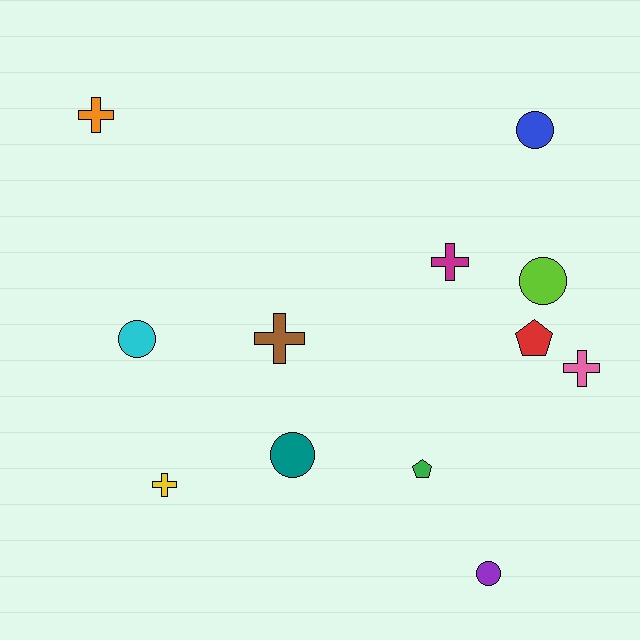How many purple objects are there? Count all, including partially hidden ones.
There is 1 purple object.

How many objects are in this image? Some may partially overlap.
There are 12 objects.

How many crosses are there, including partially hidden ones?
There are 5 crosses.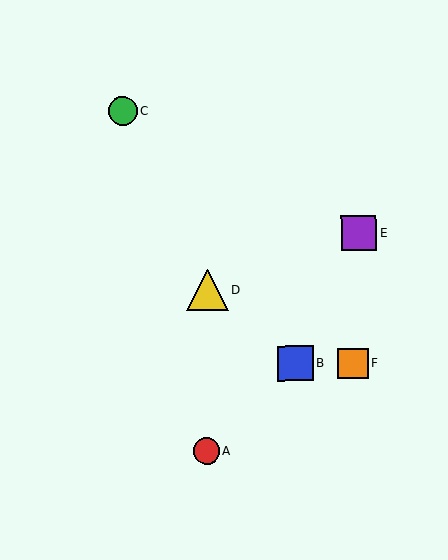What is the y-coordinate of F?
Object F is at y≈363.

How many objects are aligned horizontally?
2 objects (B, F) are aligned horizontally.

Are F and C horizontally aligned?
No, F is at y≈363 and C is at y≈111.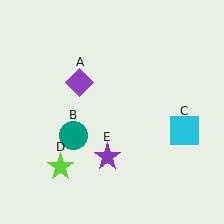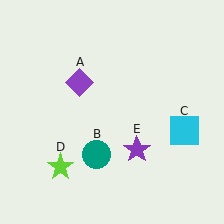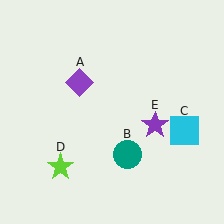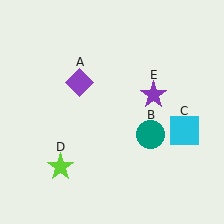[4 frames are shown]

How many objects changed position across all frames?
2 objects changed position: teal circle (object B), purple star (object E).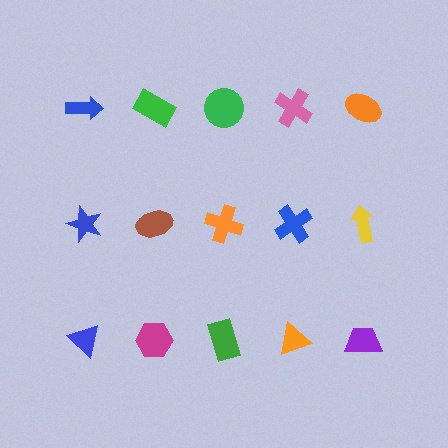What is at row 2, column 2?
A brown ellipse.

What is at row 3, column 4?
An orange triangle.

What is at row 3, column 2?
A magenta hexagon.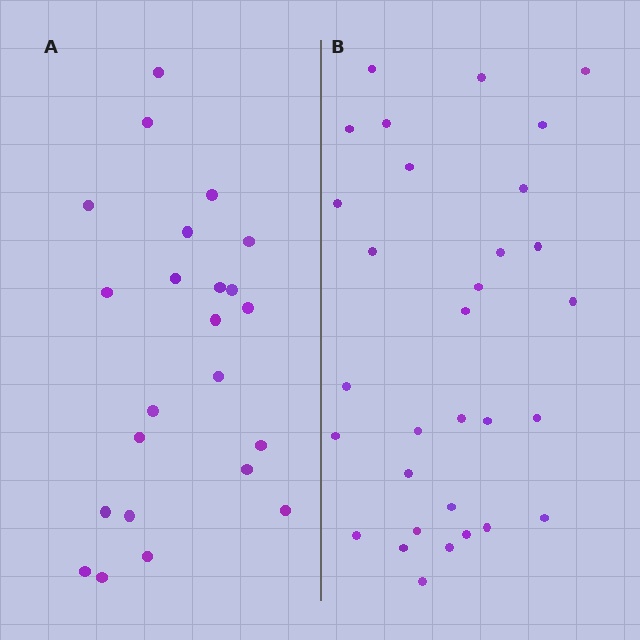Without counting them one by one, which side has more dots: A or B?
Region B (the right region) has more dots.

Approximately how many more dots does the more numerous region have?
Region B has roughly 8 or so more dots than region A.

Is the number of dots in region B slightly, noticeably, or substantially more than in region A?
Region B has noticeably more, but not dramatically so. The ratio is roughly 1.3 to 1.